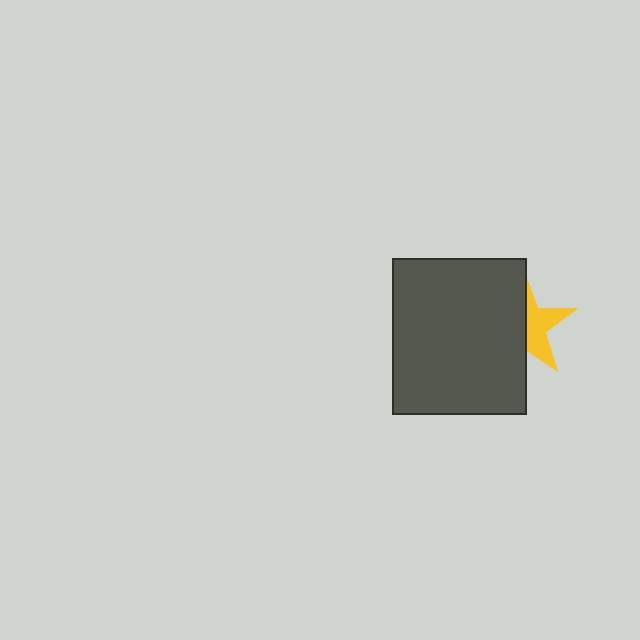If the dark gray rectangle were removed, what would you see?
You would see the complete yellow star.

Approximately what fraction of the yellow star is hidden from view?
Roughly 57% of the yellow star is hidden behind the dark gray rectangle.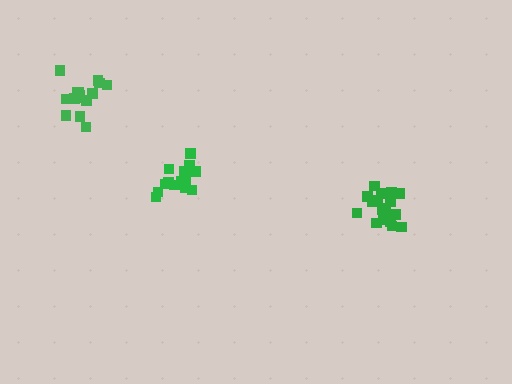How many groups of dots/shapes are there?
There are 3 groups.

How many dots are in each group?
Group 1: 14 dots, Group 2: 18 dots, Group 3: 16 dots (48 total).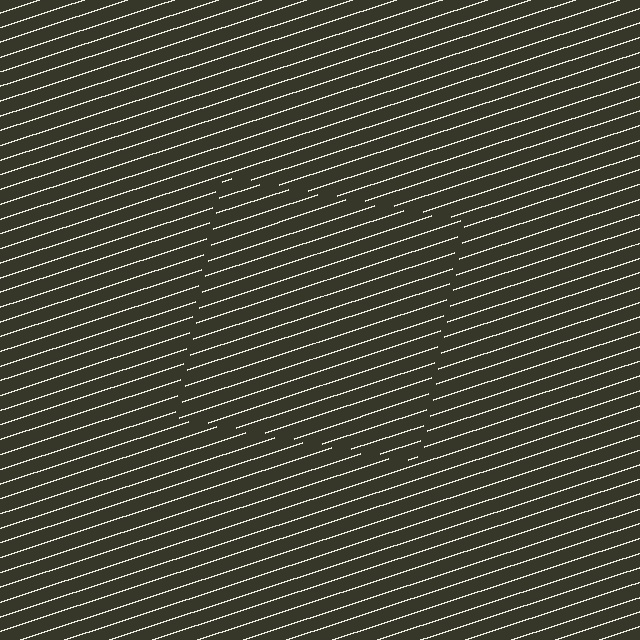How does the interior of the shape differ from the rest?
The interior of the shape contains the same grating, shifted by half a period — the contour is defined by the phase discontinuity where line-ends from the inner and outer gratings abut.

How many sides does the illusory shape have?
4 sides — the line-ends trace a square.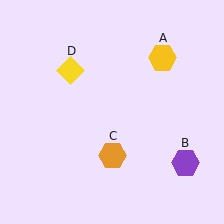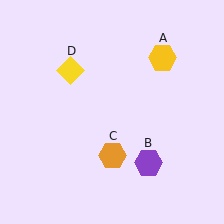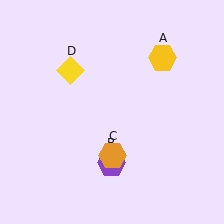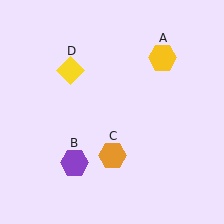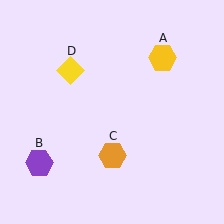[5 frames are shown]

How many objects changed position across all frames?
1 object changed position: purple hexagon (object B).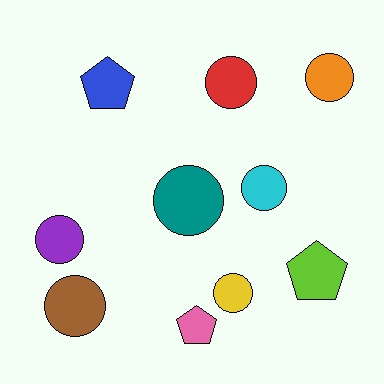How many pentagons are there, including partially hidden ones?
There are 3 pentagons.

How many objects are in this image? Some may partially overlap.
There are 10 objects.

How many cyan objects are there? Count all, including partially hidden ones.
There is 1 cyan object.